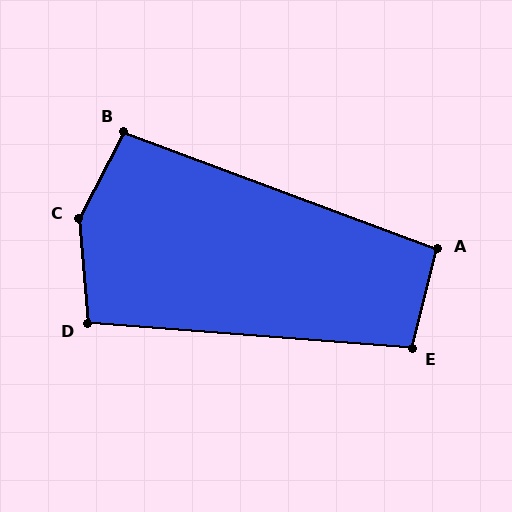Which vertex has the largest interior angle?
C, at approximately 147 degrees.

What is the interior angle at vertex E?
Approximately 100 degrees (obtuse).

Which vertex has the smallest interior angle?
A, at approximately 96 degrees.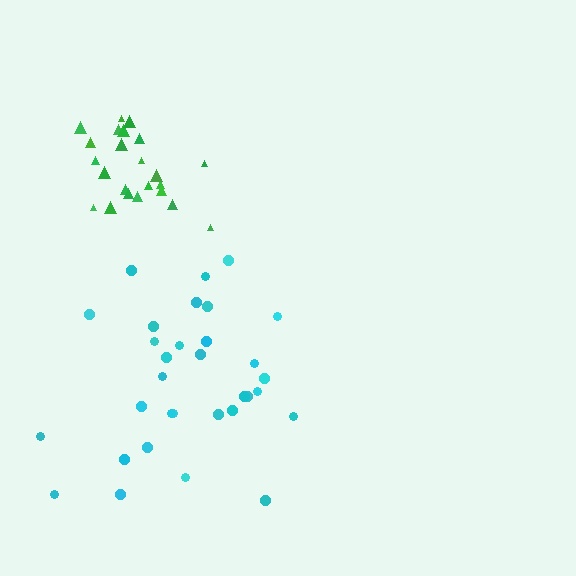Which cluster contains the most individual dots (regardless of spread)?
Cyan (32).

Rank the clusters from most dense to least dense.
green, cyan.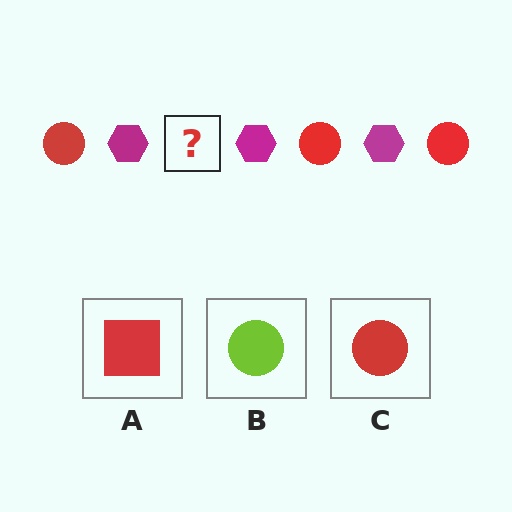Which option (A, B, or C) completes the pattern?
C.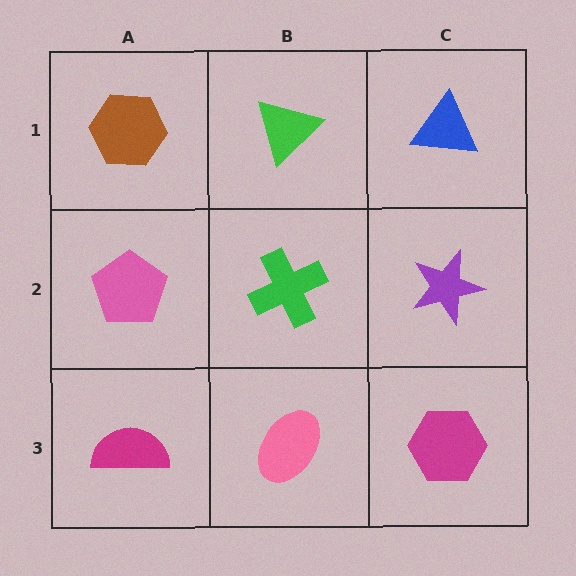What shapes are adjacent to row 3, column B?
A green cross (row 2, column B), a magenta semicircle (row 3, column A), a magenta hexagon (row 3, column C).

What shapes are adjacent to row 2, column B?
A green triangle (row 1, column B), a pink ellipse (row 3, column B), a pink pentagon (row 2, column A), a purple star (row 2, column C).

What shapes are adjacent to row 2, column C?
A blue triangle (row 1, column C), a magenta hexagon (row 3, column C), a green cross (row 2, column B).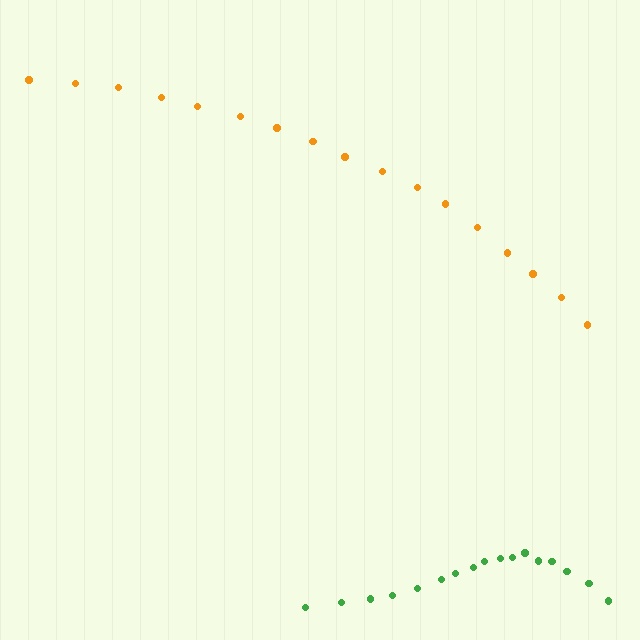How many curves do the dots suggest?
There are 2 distinct paths.